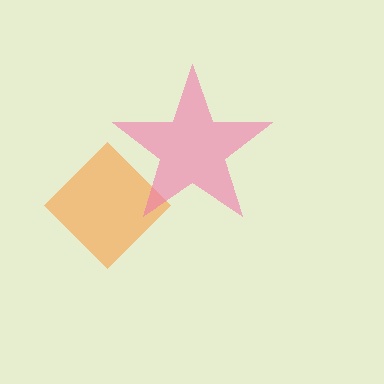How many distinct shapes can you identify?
There are 2 distinct shapes: an orange diamond, a pink star.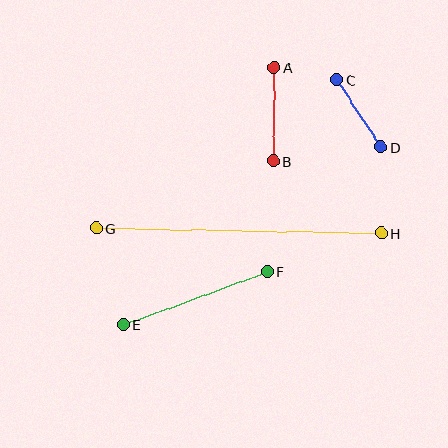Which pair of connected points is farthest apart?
Points G and H are farthest apart.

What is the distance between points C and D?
The distance is approximately 80 pixels.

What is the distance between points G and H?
The distance is approximately 285 pixels.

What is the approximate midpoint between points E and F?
The midpoint is at approximately (195, 298) pixels.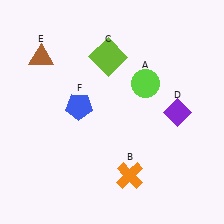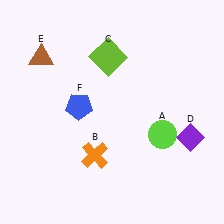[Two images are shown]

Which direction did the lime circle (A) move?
The lime circle (A) moved down.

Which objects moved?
The objects that moved are: the lime circle (A), the orange cross (B), the purple diamond (D).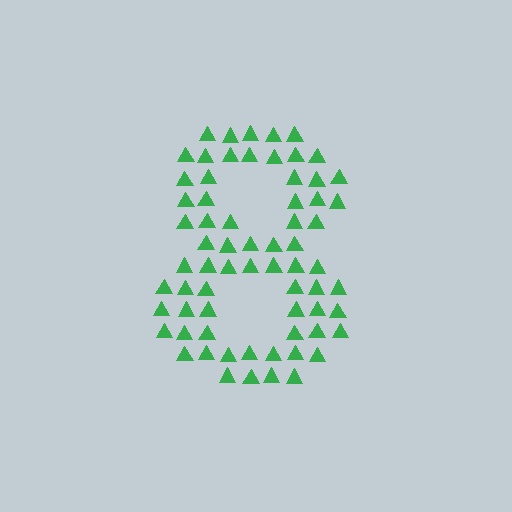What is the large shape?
The large shape is the digit 8.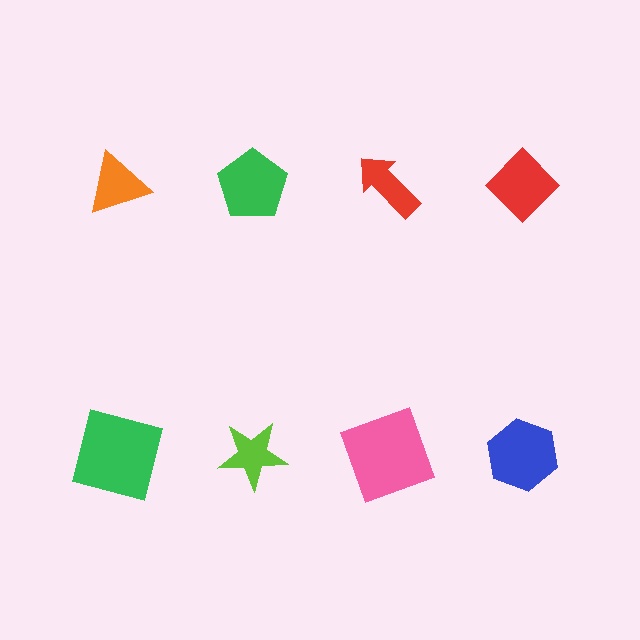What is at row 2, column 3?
A pink square.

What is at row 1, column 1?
An orange triangle.